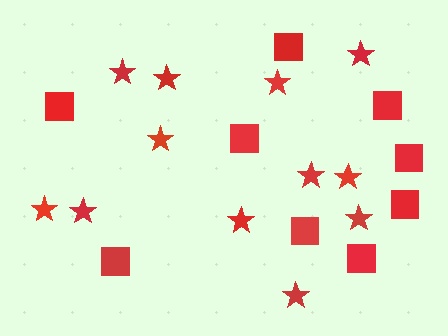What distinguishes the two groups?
There are 2 groups: one group of stars (12) and one group of squares (9).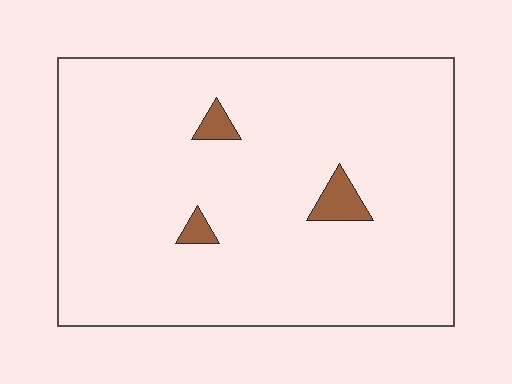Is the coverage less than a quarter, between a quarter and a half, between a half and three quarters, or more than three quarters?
Less than a quarter.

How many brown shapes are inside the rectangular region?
3.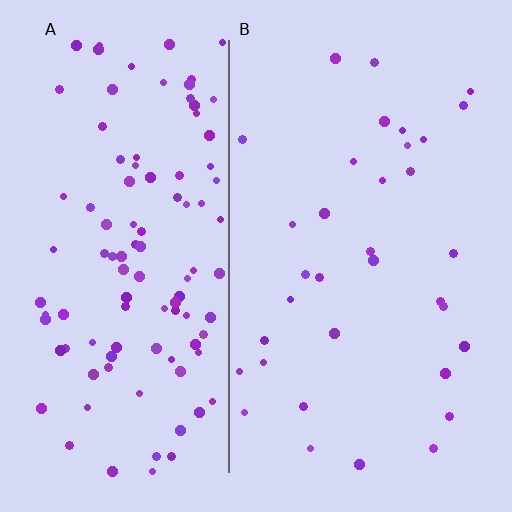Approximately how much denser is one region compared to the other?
Approximately 3.1× — region A over region B.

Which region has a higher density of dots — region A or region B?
A (the left).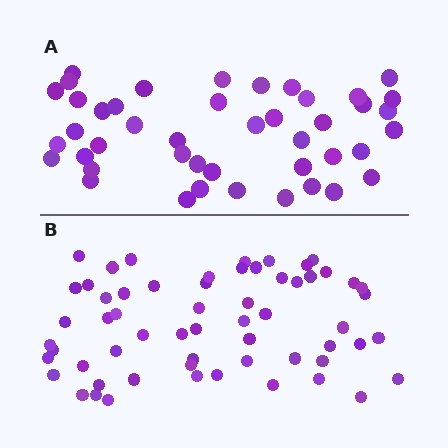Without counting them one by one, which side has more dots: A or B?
Region B (the bottom region) has more dots.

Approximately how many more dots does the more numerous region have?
Region B has approximately 15 more dots than region A.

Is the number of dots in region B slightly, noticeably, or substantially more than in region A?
Region B has noticeably more, but not dramatically so. The ratio is roughly 1.4 to 1.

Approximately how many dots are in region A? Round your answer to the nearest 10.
About 40 dots. (The exact count is 44, which rounds to 40.)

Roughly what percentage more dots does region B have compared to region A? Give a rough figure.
About 35% more.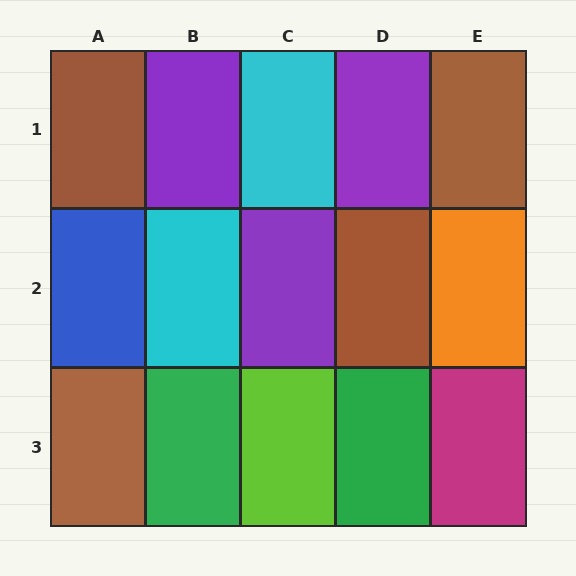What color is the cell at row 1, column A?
Brown.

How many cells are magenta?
1 cell is magenta.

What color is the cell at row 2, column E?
Orange.